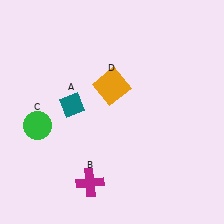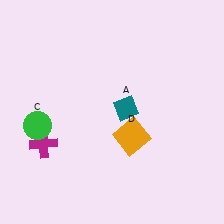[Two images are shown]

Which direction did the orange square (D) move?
The orange square (D) moved down.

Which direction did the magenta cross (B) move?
The magenta cross (B) moved left.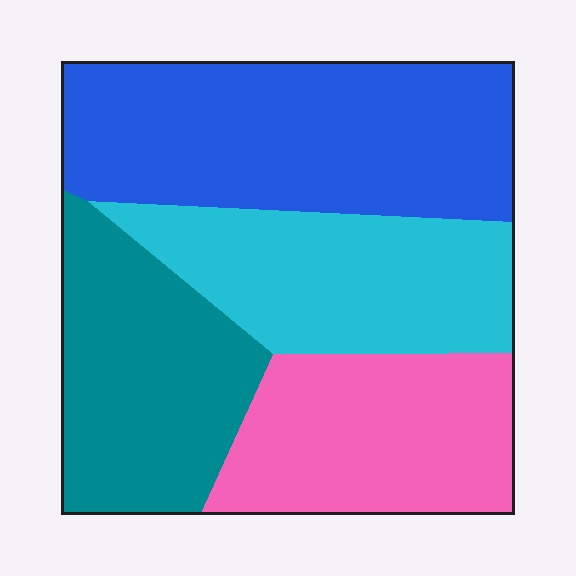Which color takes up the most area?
Blue, at roughly 35%.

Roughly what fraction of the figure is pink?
Pink covers 22% of the figure.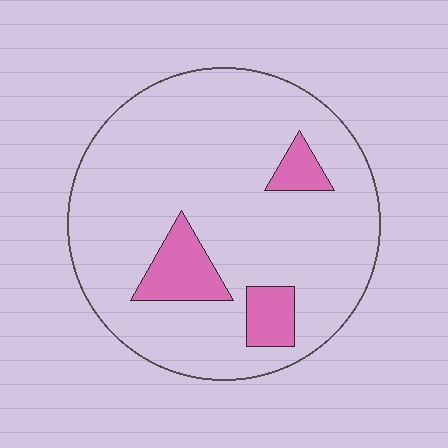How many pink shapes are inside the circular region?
3.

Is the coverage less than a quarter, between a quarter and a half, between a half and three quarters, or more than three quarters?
Less than a quarter.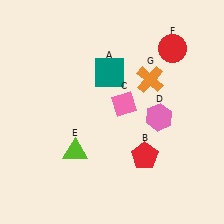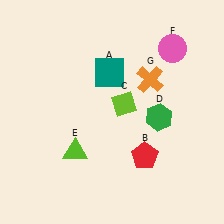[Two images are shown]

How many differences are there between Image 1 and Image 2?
There are 3 differences between the two images.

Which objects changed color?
C changed from pink to lime. D changed from pink to green. F changed from red to pink.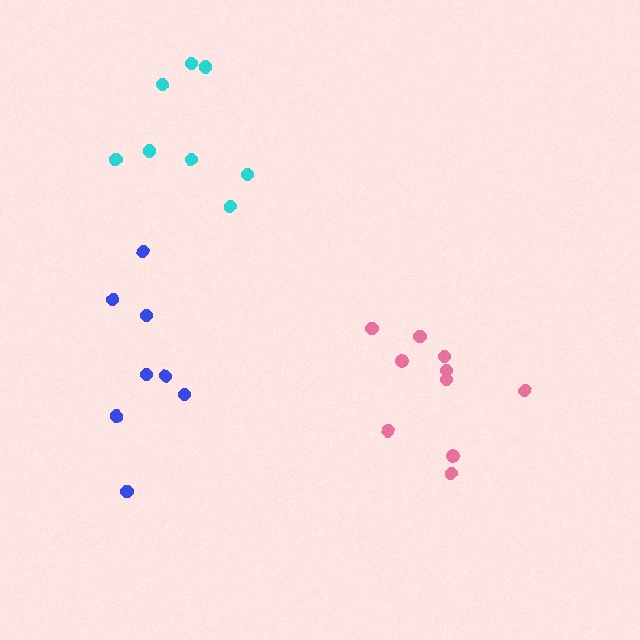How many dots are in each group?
Group 1: 10 dots, Group 2: 8 dots, Group 3: 8 dots (26 total).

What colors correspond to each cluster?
The clusters are colored: pink, cyan, blue.